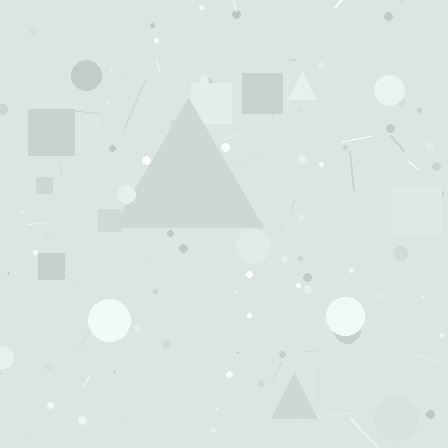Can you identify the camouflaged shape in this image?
The camouflaged shape is a triangle.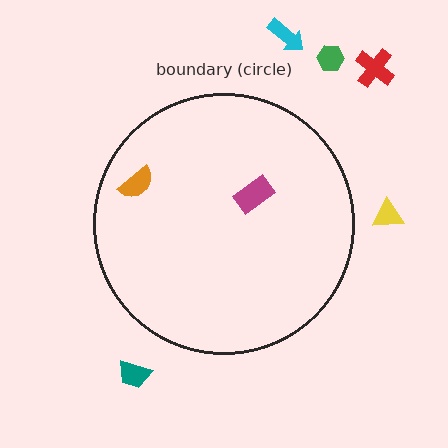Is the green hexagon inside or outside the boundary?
Outside.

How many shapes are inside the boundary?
2 inside, 5 outside.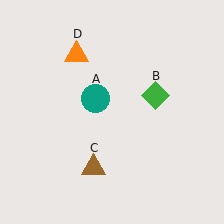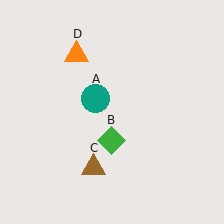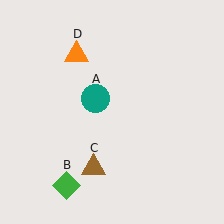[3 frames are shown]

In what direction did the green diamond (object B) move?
The green diamond (object B) moved down and to the left.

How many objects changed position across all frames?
1 object changed position: green diamond (object B).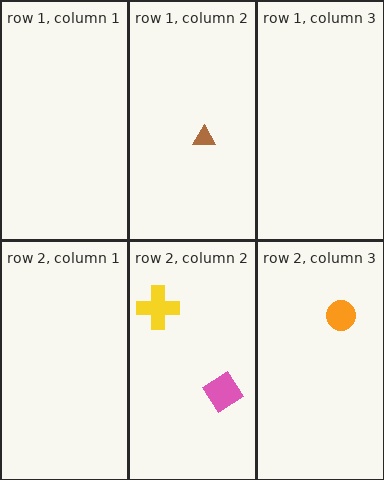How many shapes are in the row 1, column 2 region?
1.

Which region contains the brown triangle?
The row 1, column 2 region.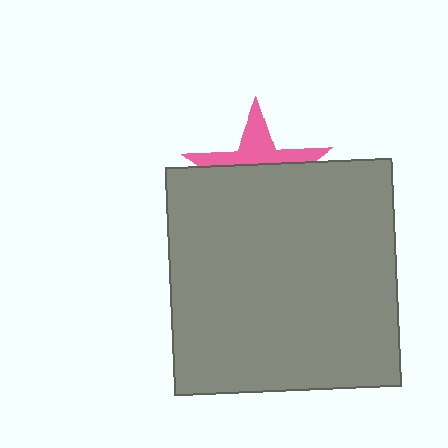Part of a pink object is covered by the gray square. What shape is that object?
It is a star.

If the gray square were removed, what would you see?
You would see the complete pink star.